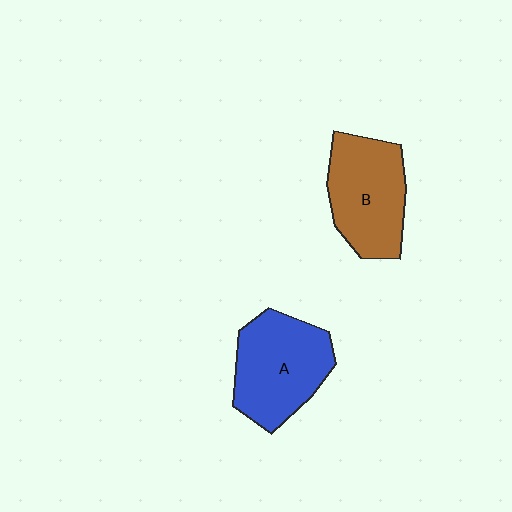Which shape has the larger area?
Shape A (blue).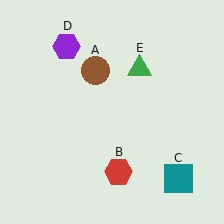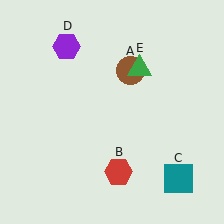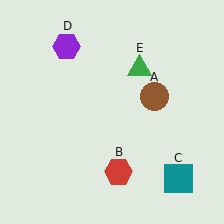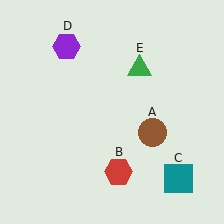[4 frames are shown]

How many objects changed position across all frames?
1 object changed position: brown circle (object A).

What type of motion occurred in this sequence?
The brown circle (object A) rotated clockwise around the center of the scene.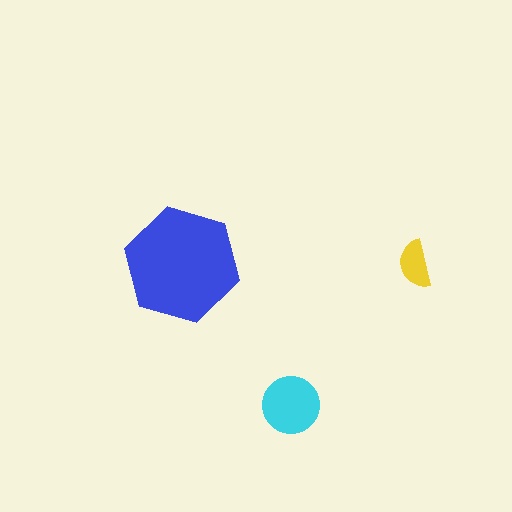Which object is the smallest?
The yellow semicircle.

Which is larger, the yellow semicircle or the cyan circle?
The cyan circle.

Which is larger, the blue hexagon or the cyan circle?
The blue hexagon.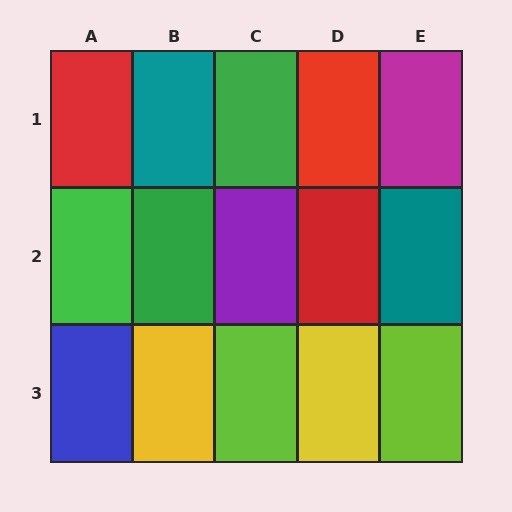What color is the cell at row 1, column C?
Green.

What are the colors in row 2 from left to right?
Green, green, purple, red, teal.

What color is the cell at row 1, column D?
Red.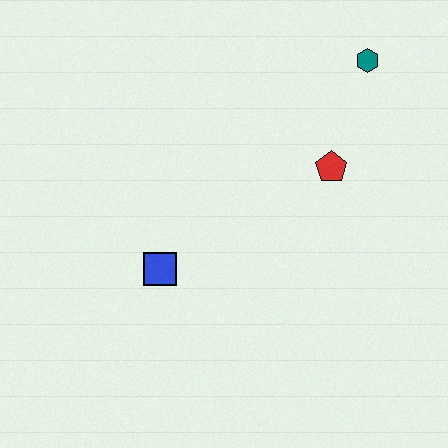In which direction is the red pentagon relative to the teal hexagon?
The red pentagon is below the teal hexagon.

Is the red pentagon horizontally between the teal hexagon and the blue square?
Yes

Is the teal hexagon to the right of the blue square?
Yes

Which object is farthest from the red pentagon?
The blue square is farthest from the red pentagon.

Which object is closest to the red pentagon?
The teal hexagon is closest to the red pentagon.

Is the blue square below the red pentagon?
Yes